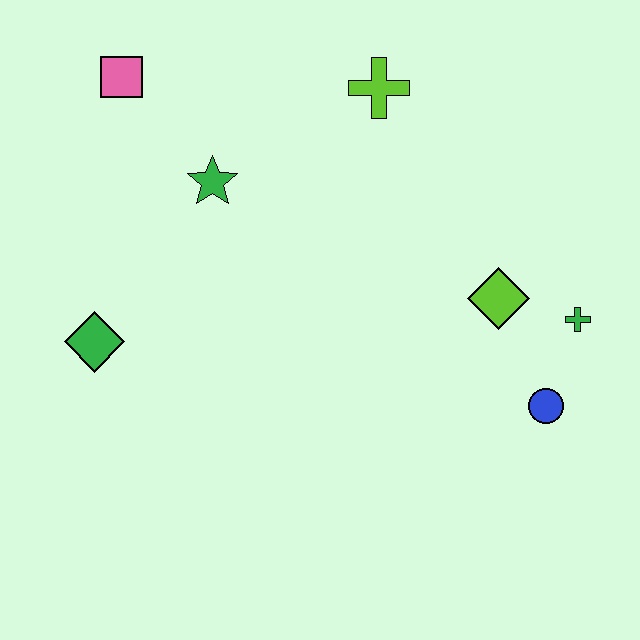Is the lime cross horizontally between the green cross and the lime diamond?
No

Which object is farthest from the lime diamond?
The pink square is farthest from the lime diamond.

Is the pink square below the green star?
No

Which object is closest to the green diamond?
The green star is closest to the green diamond.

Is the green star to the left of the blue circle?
Yes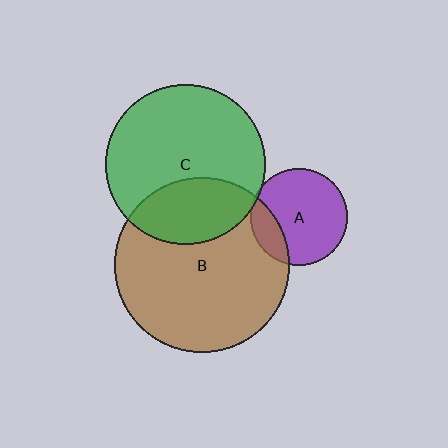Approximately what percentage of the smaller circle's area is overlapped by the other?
Approximately 20%.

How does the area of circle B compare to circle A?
Approximately 3.3 times.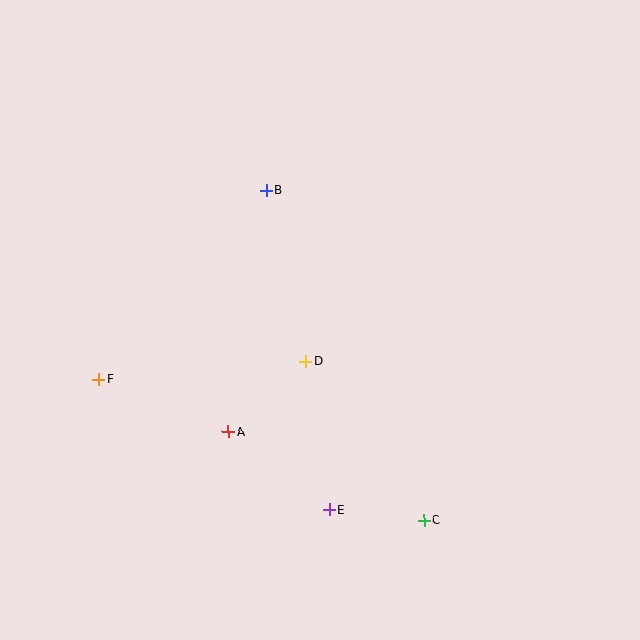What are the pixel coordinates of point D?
Point D is at (306, 362).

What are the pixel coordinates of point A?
Point A is at (228, 432).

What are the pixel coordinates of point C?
Point C is at (424, 520).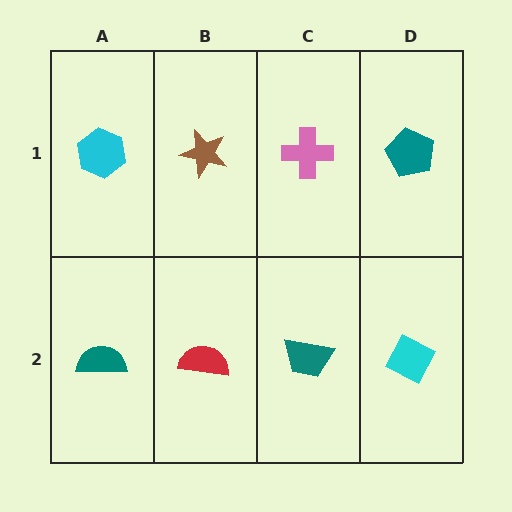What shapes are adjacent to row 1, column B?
A red semicircle (row 2, column B), a cyan hexagon (row 1, column A), a pink cross (row 1, column C).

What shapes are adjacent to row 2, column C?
A pink cross (row 1, column C), a red semicircle (row 2, column B), a cyan diamond (row 2, column D).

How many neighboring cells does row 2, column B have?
3.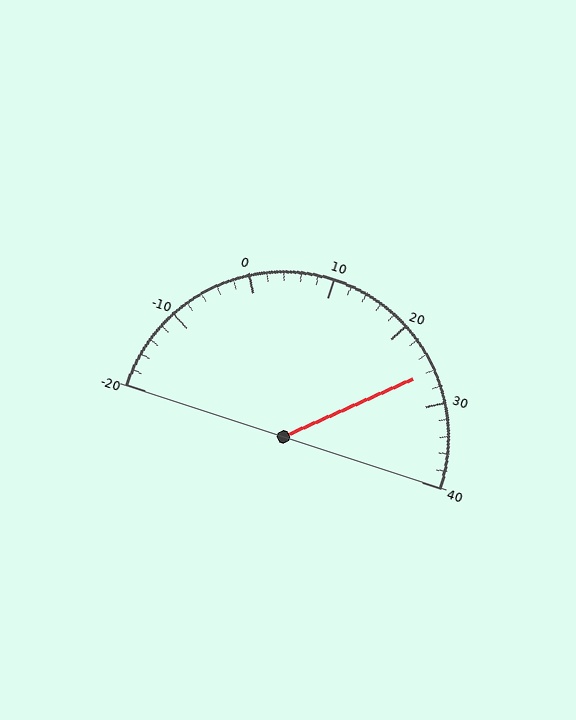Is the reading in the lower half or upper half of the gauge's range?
The reading is in the upper half of the range (-20 to 40).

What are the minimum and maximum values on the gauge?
The gauge ranges from -20 to 40.